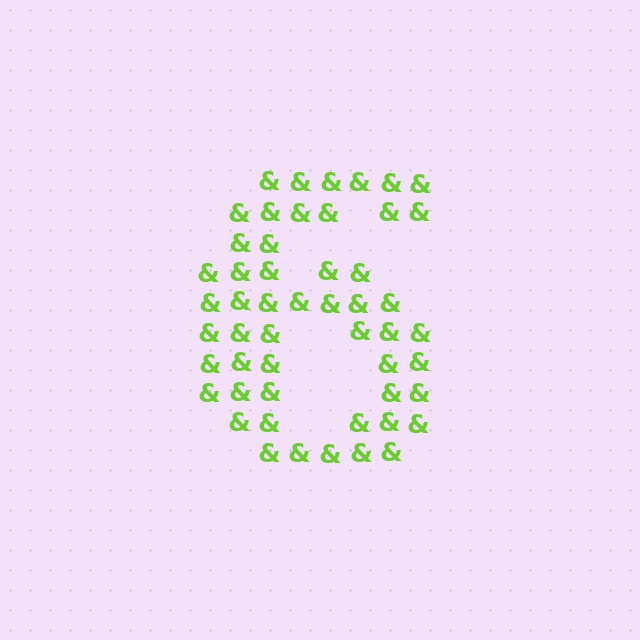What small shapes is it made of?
It is made of small ampersands.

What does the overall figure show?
The overall figure shows the digit 6.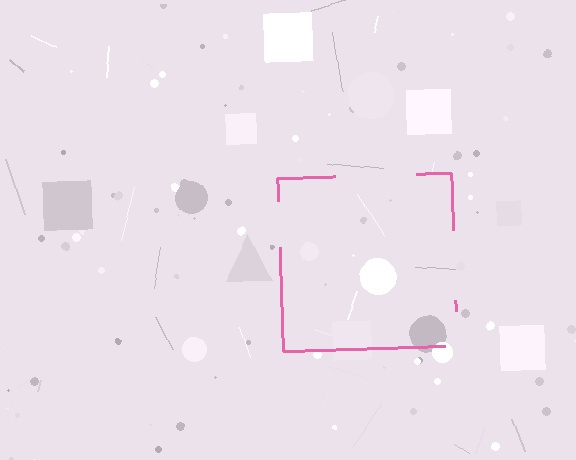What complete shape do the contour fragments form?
The contour fragments form a square.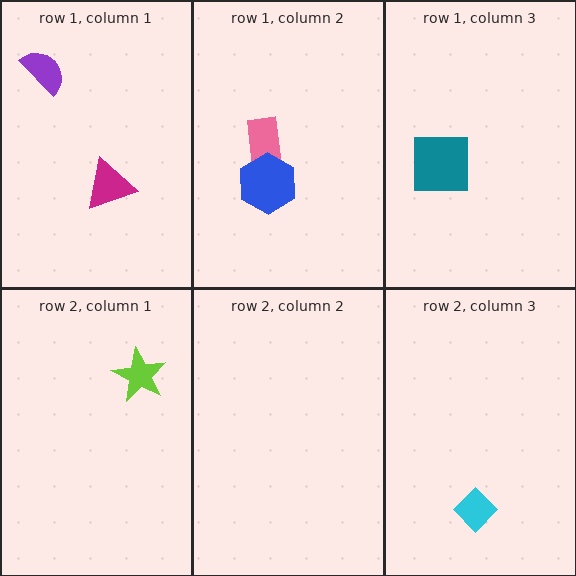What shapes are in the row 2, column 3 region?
The cyan diamond.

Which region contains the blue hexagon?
The row 1, column 2 region.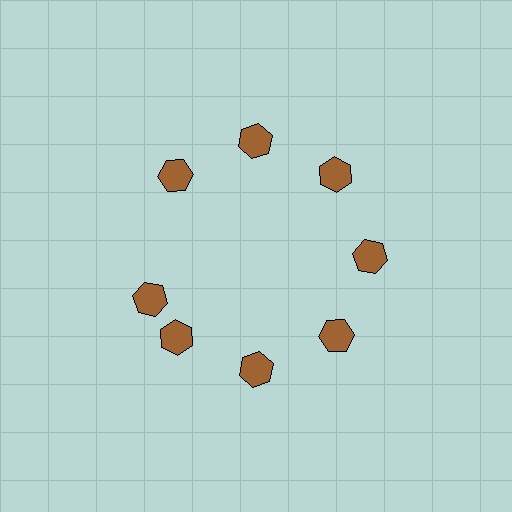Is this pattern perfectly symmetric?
No. The 8 brown hexagons are arranged in a ring, but one element near the 9 o'clock position is rotated out of alignment along the ring, breaking the 8-fold rotational symmetry.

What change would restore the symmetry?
The symmetry would be restored by rotating it back into even spacing with its neighbors so that all 8 hexagons sit at equal angles and equal distance from the center.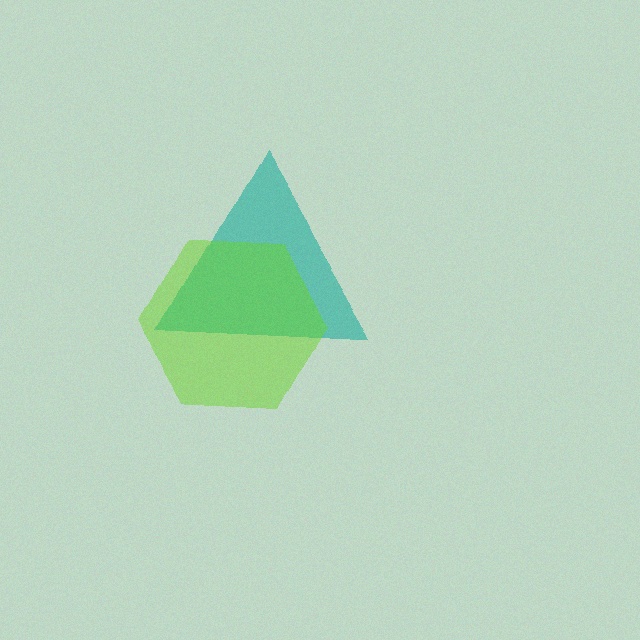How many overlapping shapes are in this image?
There are 2 overlapping shapes in the image.